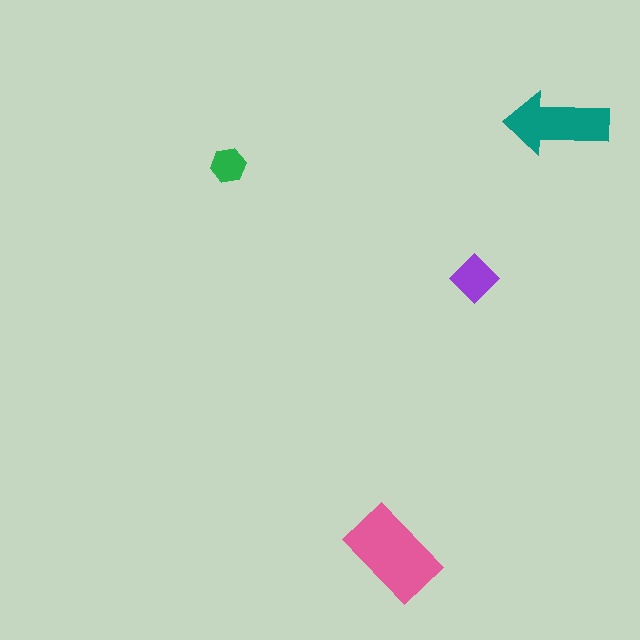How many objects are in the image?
There are 4 objects in the image.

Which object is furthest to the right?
The teal arrow is rightmost.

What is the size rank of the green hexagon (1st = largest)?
4th.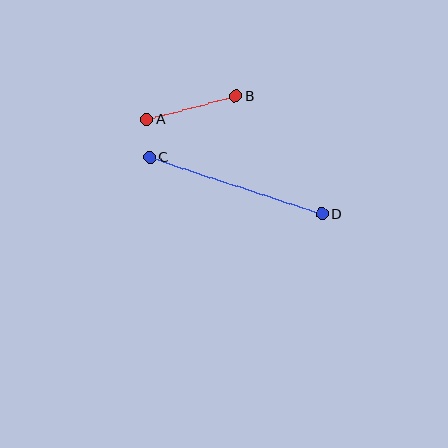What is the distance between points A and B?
The distance is approximately 92 pixels.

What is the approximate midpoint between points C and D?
The midpoint is at approximately (236, 186) pixels.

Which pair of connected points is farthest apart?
Points C and D are farthest apart.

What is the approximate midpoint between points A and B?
The midpoint is at approximately (191, 108) pixels.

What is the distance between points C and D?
The distance is approximately 181 pixels.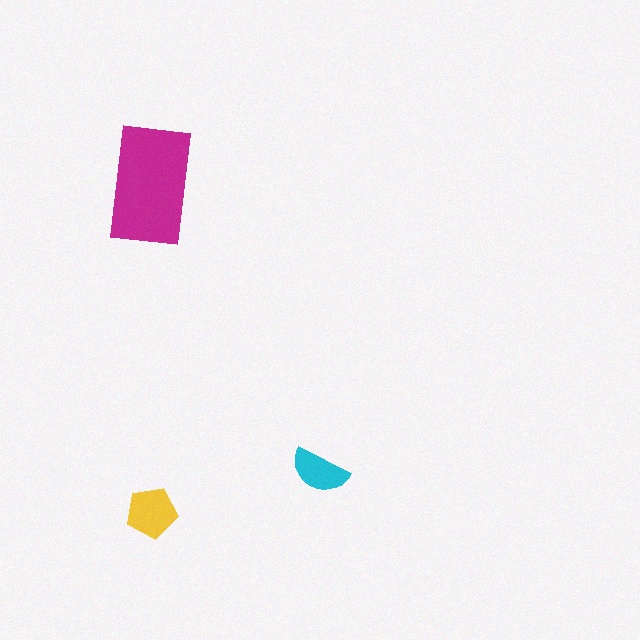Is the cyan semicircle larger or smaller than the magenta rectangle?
Smaller.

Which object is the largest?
The magenta rectangle.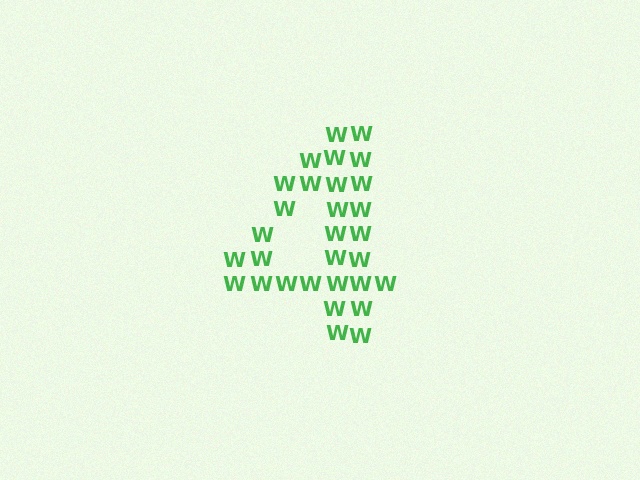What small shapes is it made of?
It is made of small letter W's.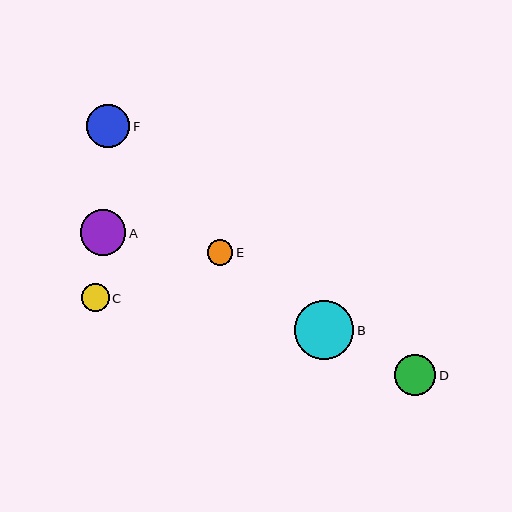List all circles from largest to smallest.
From largest to smallest: B, A, F, D, C, E.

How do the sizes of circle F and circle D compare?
Circle F and circle D are approximately the same size.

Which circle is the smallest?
Circle E is the smallest with a size of approximately 26 pixels.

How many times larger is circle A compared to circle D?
Circle A is approximately 1.1 times the size of circle D.